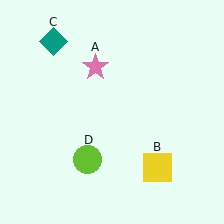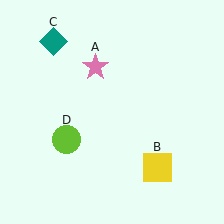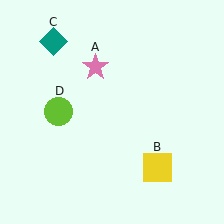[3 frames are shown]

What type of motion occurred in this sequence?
The lime circle (object D) rotated clockwise around the center of the scene.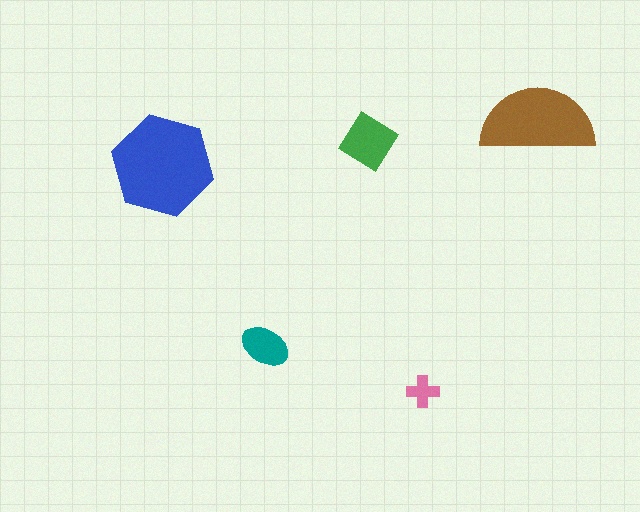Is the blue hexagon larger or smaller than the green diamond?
Larger.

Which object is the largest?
The blue hexagon.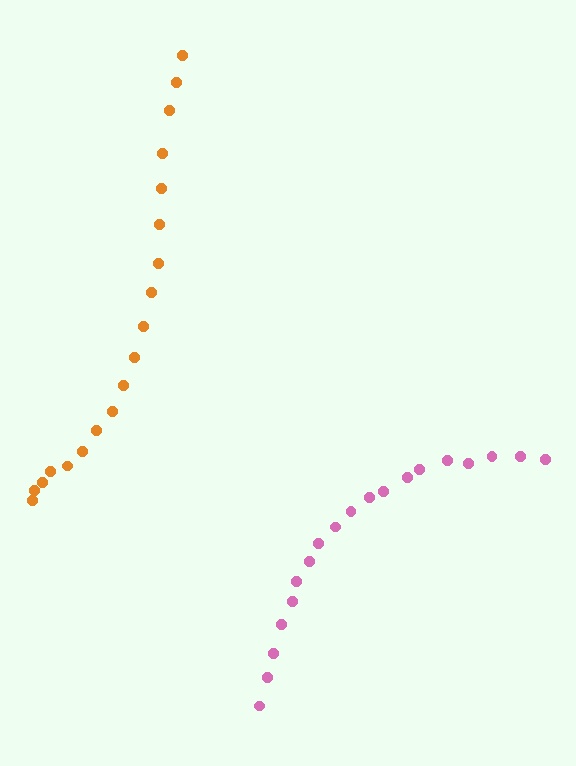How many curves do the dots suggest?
There are 2 distinct paths.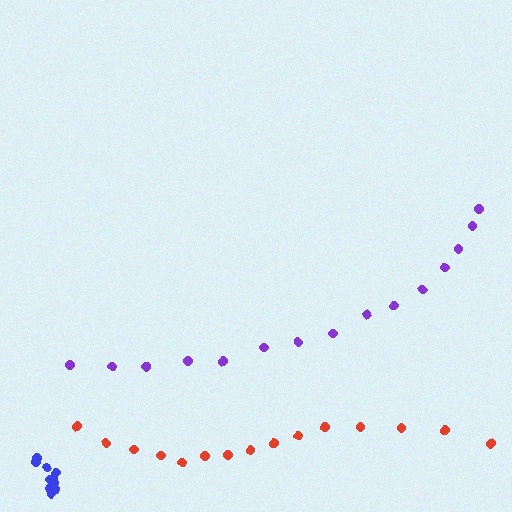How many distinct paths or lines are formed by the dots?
There are 3 distinct paths.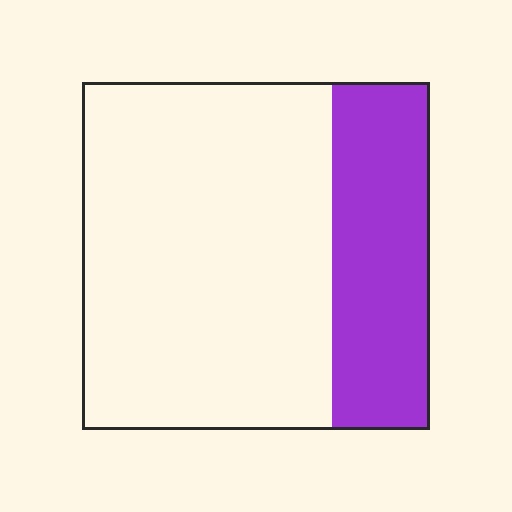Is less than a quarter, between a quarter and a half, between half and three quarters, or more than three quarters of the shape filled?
Between a quarter and a half.